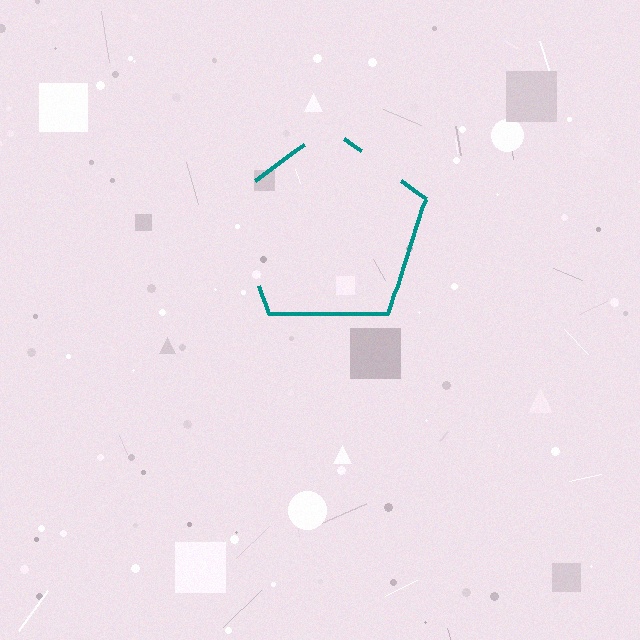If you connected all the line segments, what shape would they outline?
They would outline a pentagon.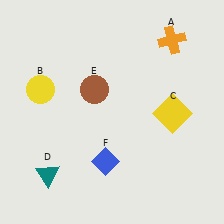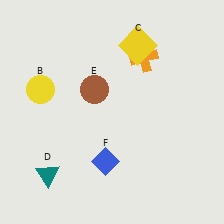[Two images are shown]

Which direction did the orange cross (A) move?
The orange cross (A) moved left.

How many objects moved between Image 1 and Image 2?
2 objects moved between the two images.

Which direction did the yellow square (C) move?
The yellow square (C) moved up.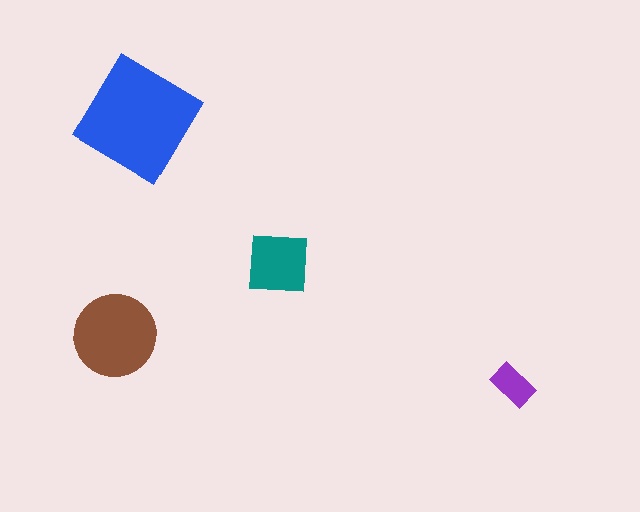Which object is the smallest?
The purple rectangle.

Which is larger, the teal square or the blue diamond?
The blue diamond.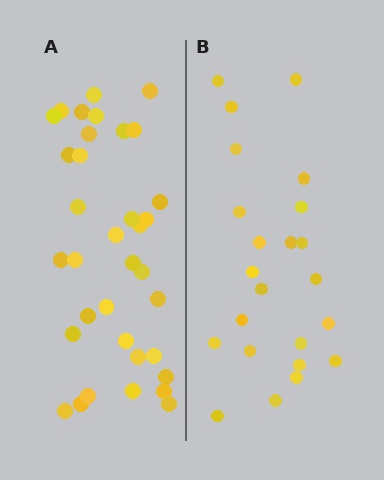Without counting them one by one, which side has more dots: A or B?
Region A (the left region) has more dots.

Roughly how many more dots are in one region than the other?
Region A has roughly 12 or so more dots than region B.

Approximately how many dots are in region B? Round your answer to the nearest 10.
About 20 dots. (The exact count is 23, which rounds to 20.)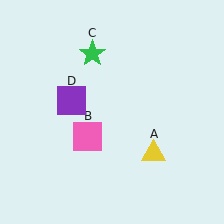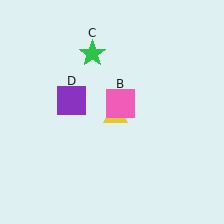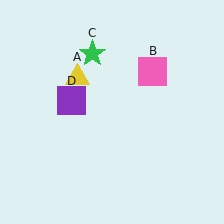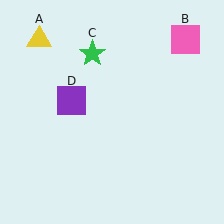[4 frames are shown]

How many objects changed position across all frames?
2 objects changed position: yellow triangle (object A), pink square (object B).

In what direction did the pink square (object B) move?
The pink square (object B) moved up and to the right.